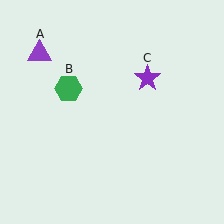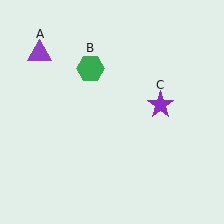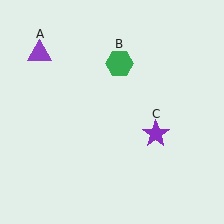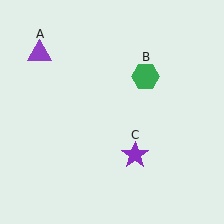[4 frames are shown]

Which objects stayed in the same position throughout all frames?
Purple triangle (object A) remained stationary.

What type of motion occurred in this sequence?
The green hexagon (object B), purple star (object C) rotated clockwise around the center of the scene.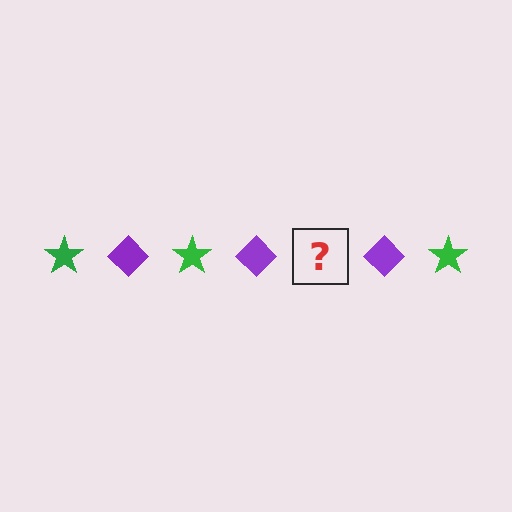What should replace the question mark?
The question mark should be replaced with a green star.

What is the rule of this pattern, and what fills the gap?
The rule is that the pattern alternates between green star and purple diamond. The gap should be filled with a green star.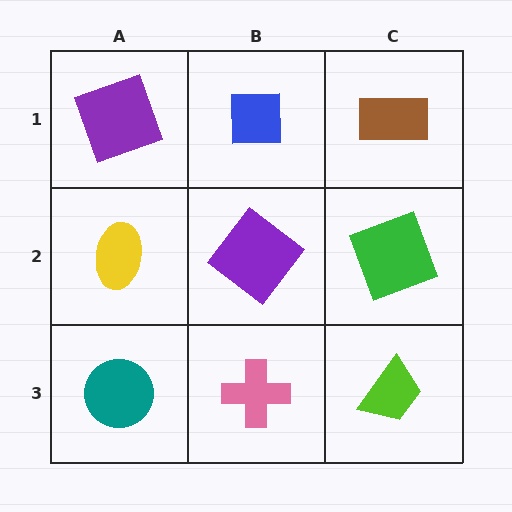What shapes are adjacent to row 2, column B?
A blue square (row 1, column B), a pink cross (row 3, column B), a yellow ellipse (row 2, column A), a green square (row 2, column C).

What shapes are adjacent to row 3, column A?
A yellow ellipse (row 2, column A), a pink cross (row 3, column B).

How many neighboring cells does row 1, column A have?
2.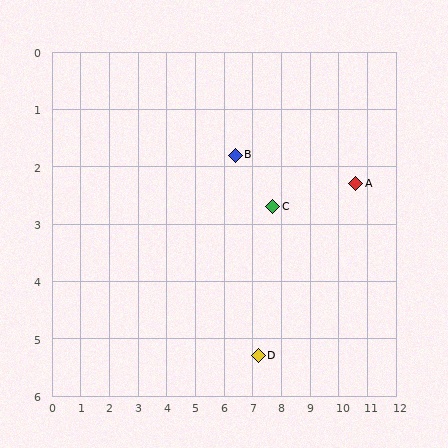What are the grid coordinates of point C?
Point C is at approximately (7.7, 2.7).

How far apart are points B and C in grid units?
Points B and C are about 1.6 grid units apart.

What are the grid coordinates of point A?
Point A is at approximately (10.6, 2.3).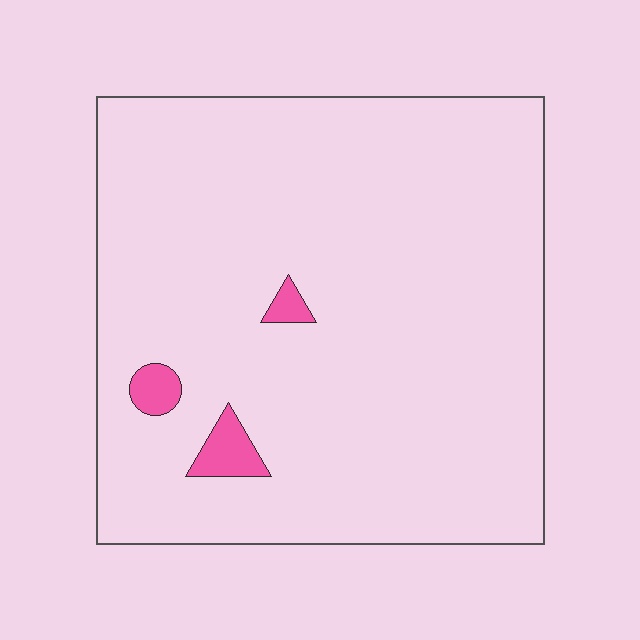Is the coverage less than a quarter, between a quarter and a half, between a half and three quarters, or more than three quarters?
Less than a quarter.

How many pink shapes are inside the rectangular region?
3.